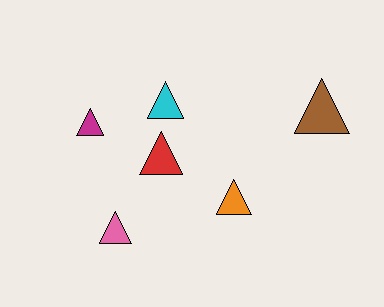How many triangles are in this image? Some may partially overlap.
There are 6 triangles.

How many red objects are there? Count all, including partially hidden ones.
There is 1 red object.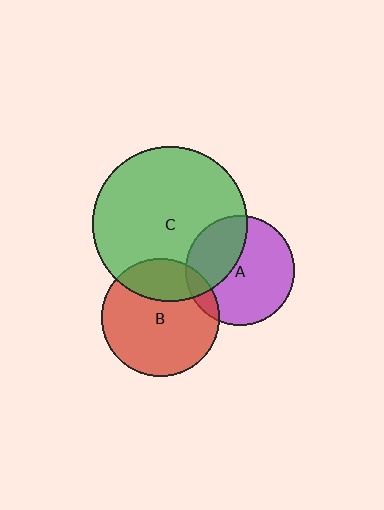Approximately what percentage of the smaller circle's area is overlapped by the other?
Approximately 25%.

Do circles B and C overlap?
Yes.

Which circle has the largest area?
Circle C (green).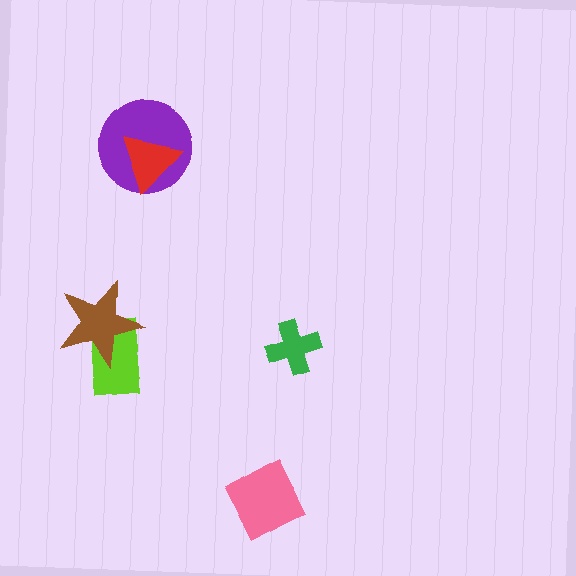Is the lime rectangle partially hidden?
Yes, it is partially covered by another shape.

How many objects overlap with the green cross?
0 objects overlap with the green cross.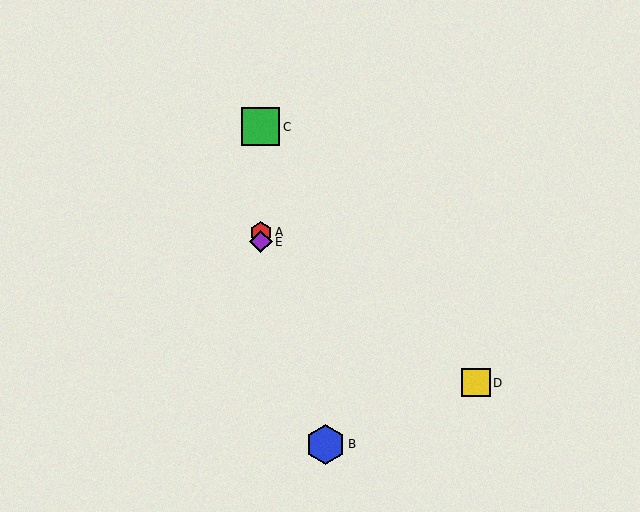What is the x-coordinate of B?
Object B is at x≈325.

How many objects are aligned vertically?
3 objects (A, C, E) are aligned vertically.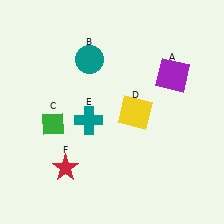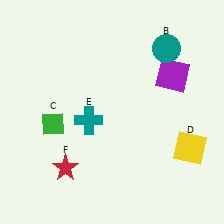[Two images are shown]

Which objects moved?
The objects that moved are: the teal circle (B), the yellow square (D).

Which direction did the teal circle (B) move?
The teal circle (B) moved right.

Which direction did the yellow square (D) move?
The yellow square (D) moved right.